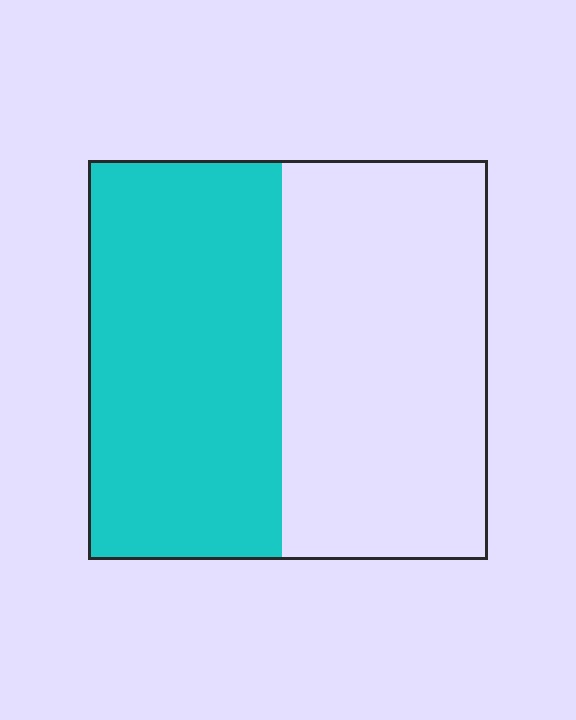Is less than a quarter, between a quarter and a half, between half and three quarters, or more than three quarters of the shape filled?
Between a quarter and a half.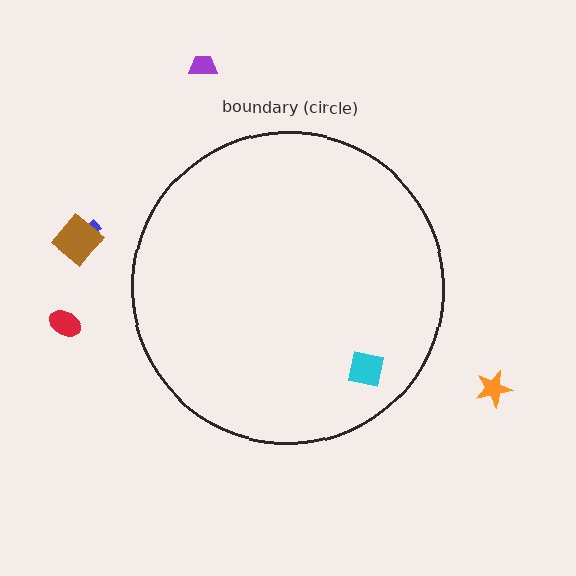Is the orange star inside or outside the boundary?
Outside.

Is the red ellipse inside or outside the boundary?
Outside.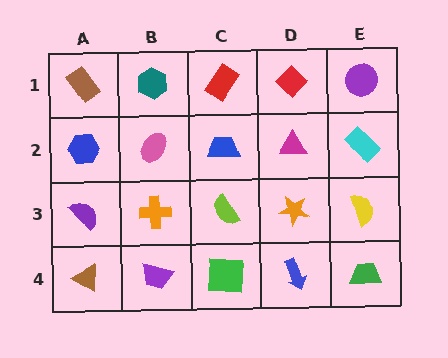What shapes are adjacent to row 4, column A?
A purple semicircle (row 3, column A), a purple trapezoid (row 4, column B).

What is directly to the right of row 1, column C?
A red diamond.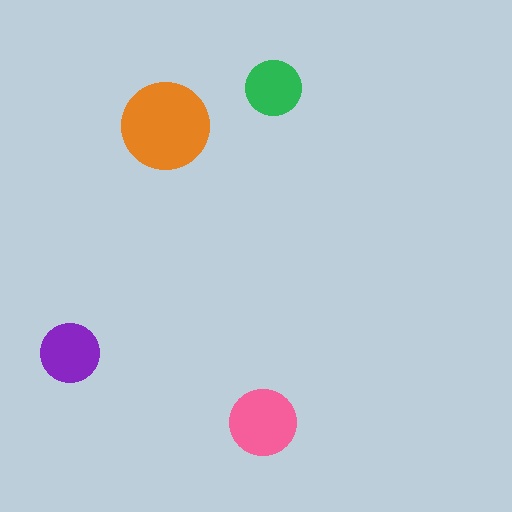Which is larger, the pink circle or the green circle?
The pink one.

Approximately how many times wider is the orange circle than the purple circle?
About 1.5 times wider.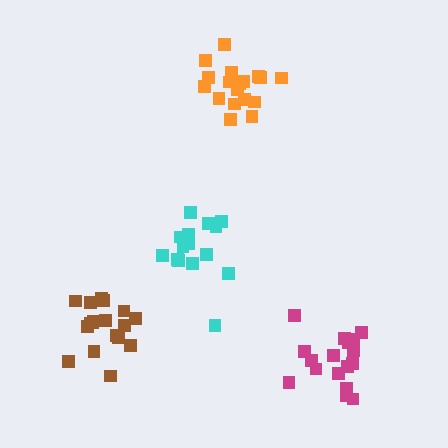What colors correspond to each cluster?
The clusters are colored: cyan, orange, brown, magenta.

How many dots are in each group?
Group 1: 15 dots, Group 2: 18 dots, Group 3: 18 dots, Group 4: 17 dots (68 total).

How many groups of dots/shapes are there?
There are 4 groups.